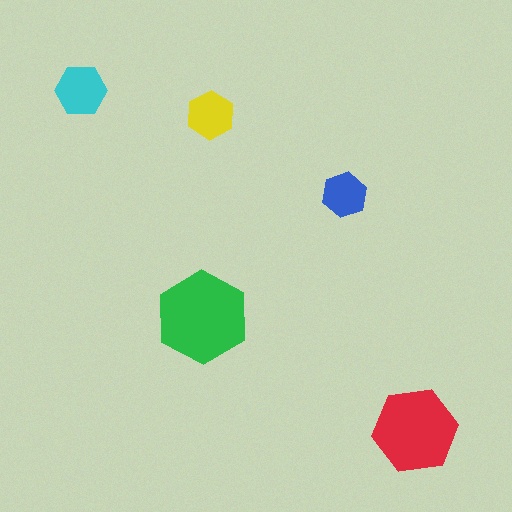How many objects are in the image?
There are 5 objects in the image.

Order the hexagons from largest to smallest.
the green one, the red one, the cyan one, the yellow one, the blue one.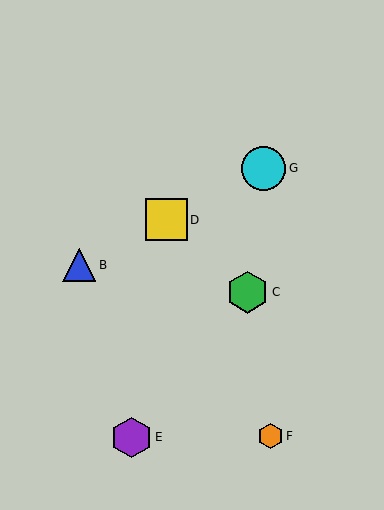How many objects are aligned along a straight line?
4 objects (A, B, D, G) are aligned along a straight line.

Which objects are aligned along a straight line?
Objects A, B, D, G are aligned along a straight line.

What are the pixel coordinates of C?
Object C is at (247, 292).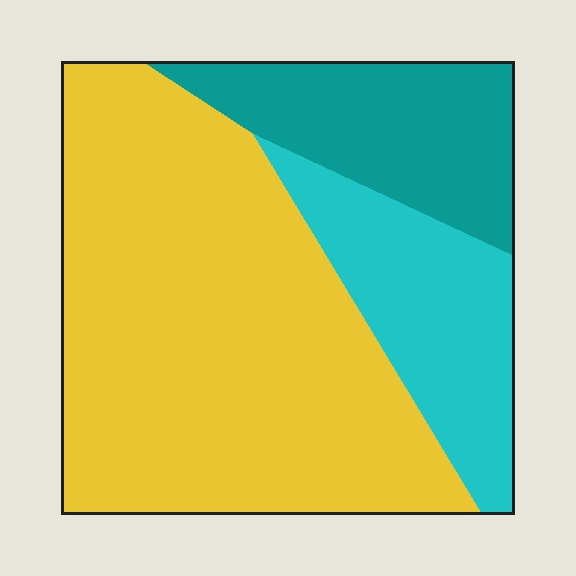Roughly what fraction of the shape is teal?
Teal takes up between a sixth and a third of the shape.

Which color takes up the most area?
Yellow, at roughly 60%.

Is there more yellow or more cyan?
Yellow.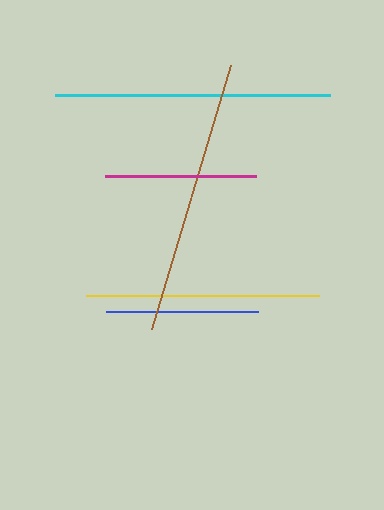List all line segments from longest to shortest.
From longest to shortest: brown, cyan, yellow, blue, magenta.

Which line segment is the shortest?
The magenta line is the shortest at approximately 151 pixels.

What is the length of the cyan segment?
The cyan segment is approximately 275 pixels long.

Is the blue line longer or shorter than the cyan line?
The cyan line is longer than the blue line.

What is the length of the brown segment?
The brown segment is approximately 275 pixels long.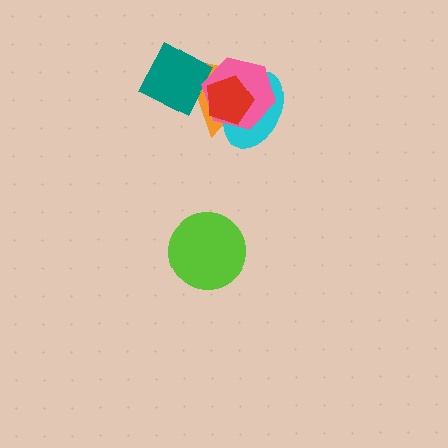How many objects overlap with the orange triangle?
4 objects overlap with the orange triangle.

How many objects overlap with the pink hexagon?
4 objects overlap with the pink hexagon.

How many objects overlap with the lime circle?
0 objects overlap with the lime circle.